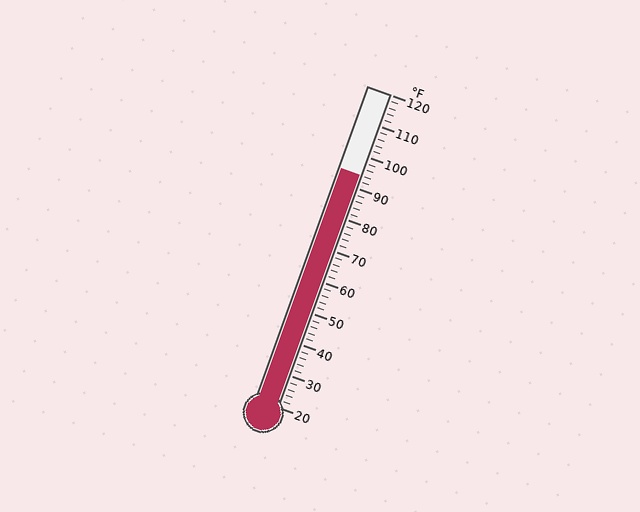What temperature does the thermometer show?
The thermometer shows approximately 94°F.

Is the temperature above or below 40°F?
The temperature is above 40°F.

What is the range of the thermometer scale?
The thermometer scale ranges from 20°F to 120°F.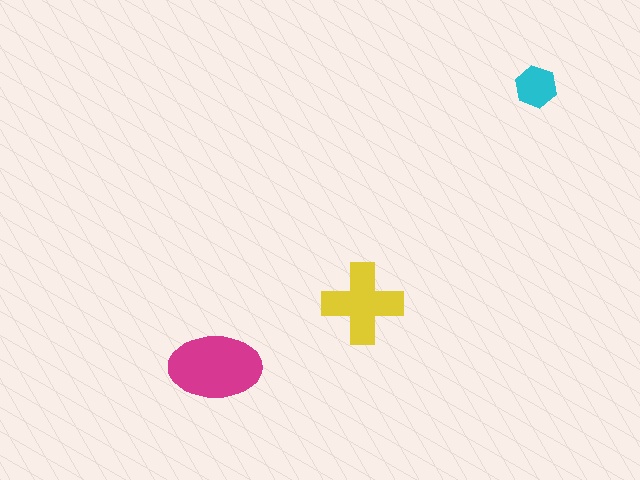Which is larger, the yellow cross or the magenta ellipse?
The magenta ellipse.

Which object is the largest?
The magenta ellipse.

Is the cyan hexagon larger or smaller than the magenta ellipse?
Smaller.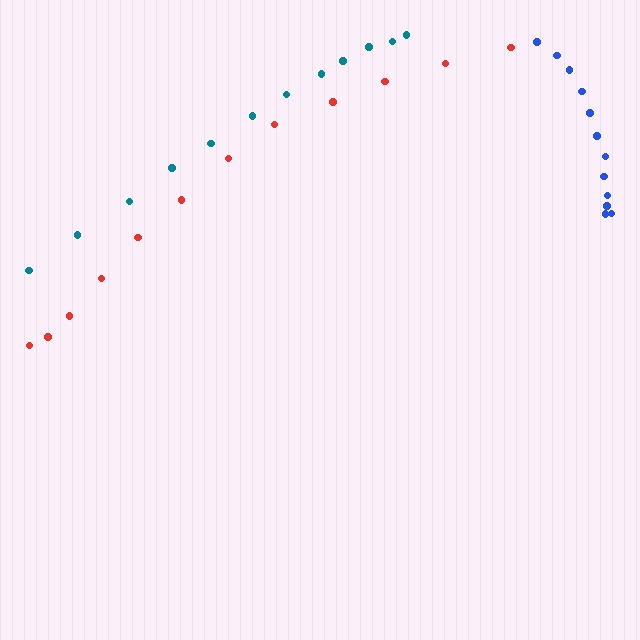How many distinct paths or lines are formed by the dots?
There are 3 distinct paths.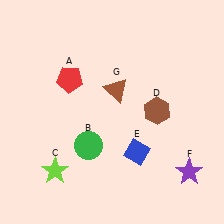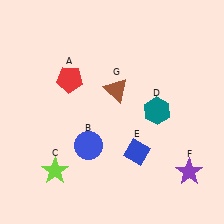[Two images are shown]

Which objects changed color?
B changed from green to blue. D changed from brown to teal.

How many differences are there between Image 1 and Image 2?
There are 2 differences between the two images.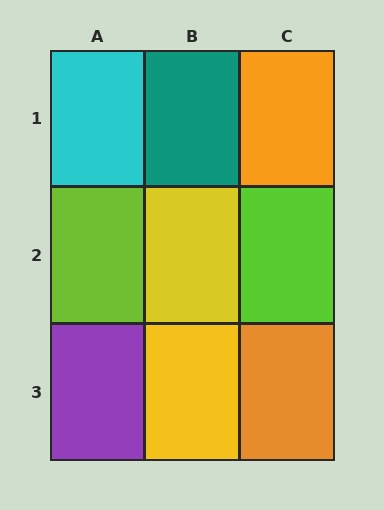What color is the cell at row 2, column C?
Lime.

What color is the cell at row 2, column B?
Yellow.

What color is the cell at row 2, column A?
Lime.